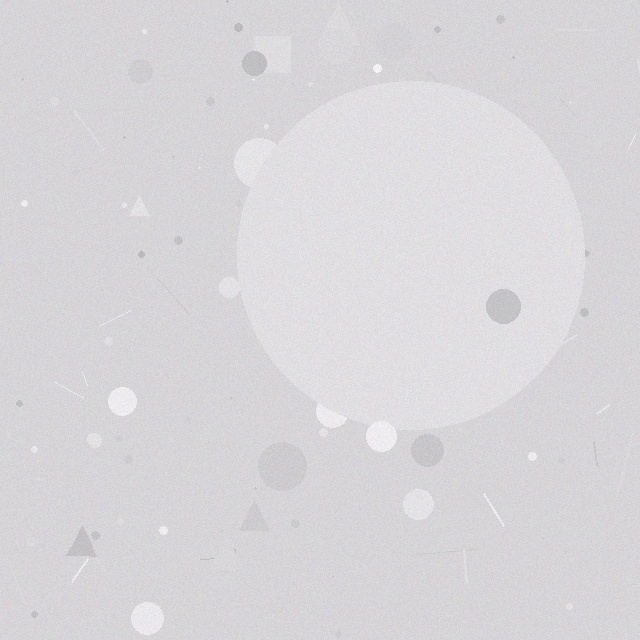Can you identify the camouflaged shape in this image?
The camouflaged shape is a circle.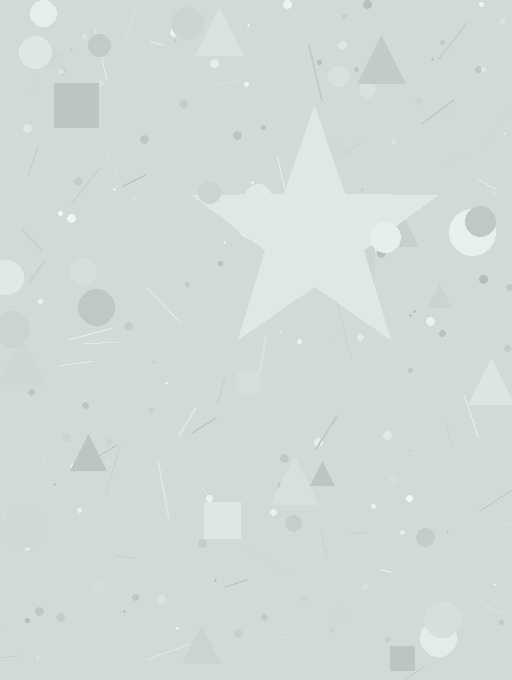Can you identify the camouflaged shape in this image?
The camouflaged shape is a star.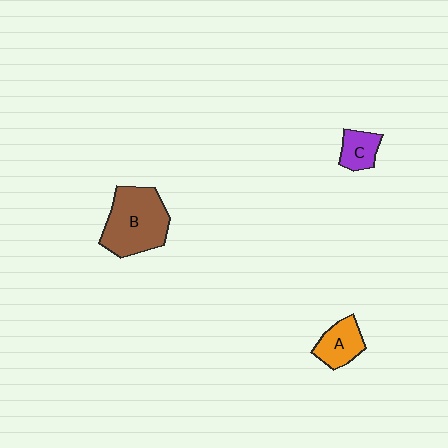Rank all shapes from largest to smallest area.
From largest to smallest: B (brown), A (orange), C (purple).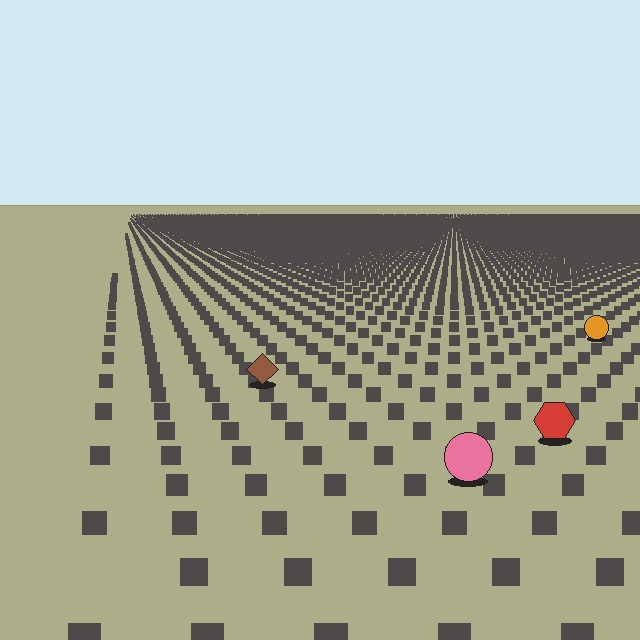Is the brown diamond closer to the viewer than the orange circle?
Yes. The brown diamond is closer — you can tell from the texture gradient: the ground texture is coarser near it.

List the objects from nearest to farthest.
From nearest to farthest: the pink circle, the red hexagon, the brown diamond, the orange circle.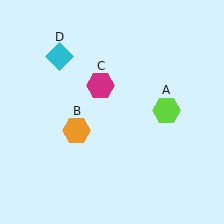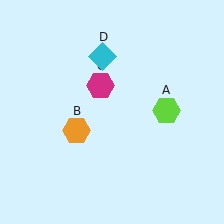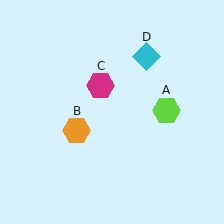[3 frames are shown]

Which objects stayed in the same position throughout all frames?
Lime hexagon (object A) and orange hexagon (object B) and magenta hexagon (object C) remained stationary.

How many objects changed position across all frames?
1 object changed position: cyan diamond (object D).